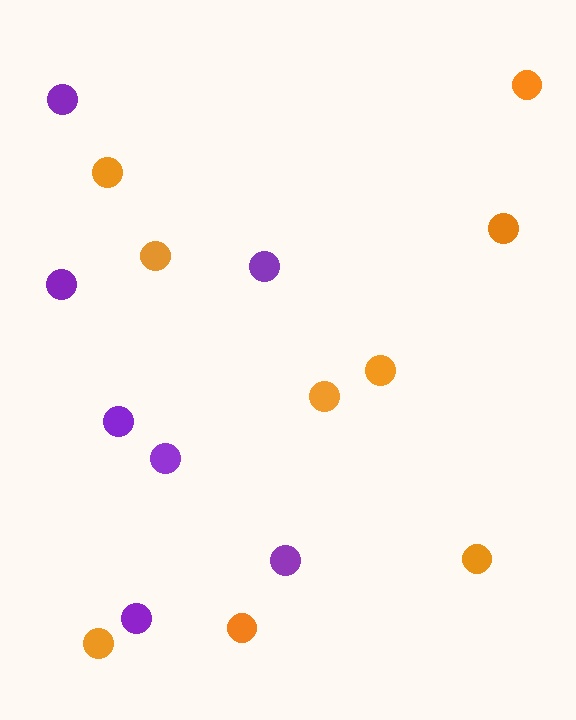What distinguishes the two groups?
There are 2 groups: one group of orange circles (9) and one group of purple circles (7).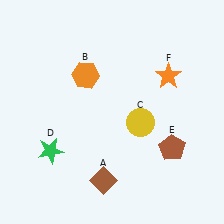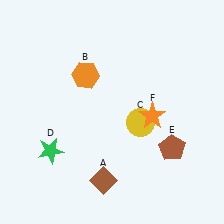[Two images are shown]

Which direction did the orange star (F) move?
The orange star (F) moved down.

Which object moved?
The orange star (F) moved down.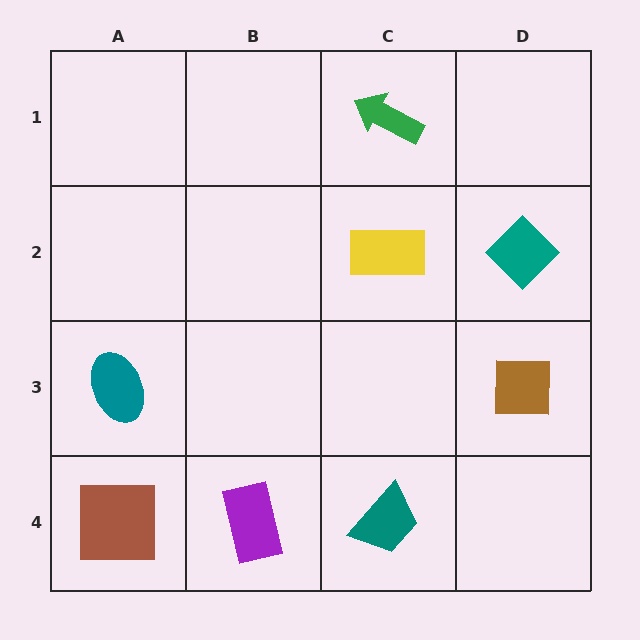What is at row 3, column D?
A brown square.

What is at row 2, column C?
A yellow rectangle.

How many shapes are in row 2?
2 shapes.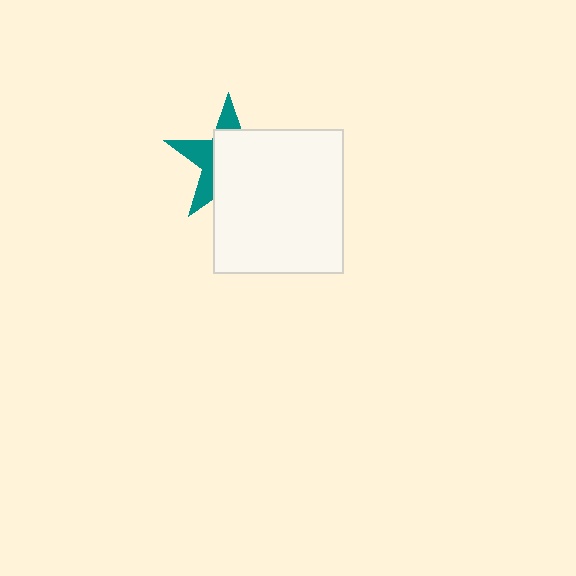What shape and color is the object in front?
The object in front is a white rectangle.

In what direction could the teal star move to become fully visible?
The teal star could move toward the upper-left. That would shift it out from behind the white rectangle entirely.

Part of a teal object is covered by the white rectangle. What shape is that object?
It is a star.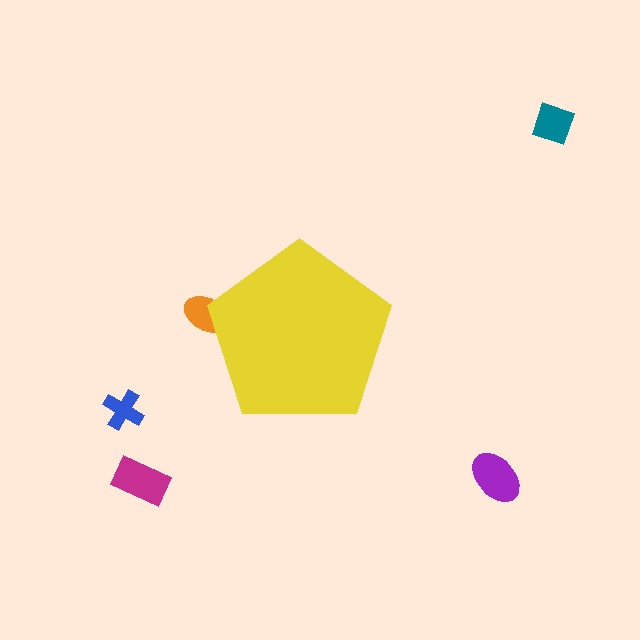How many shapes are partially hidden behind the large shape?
1 shape is partially hidden.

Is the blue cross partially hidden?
No, the blue cross is fully visible.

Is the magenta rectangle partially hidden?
No, the magenta rectangle is fully visible.